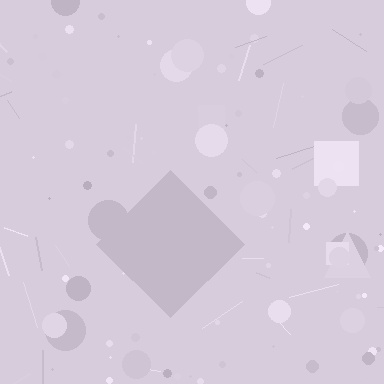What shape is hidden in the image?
A diamond is hidden in the image.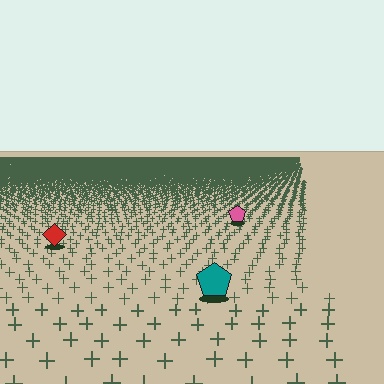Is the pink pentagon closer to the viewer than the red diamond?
No. The red diamond is closer — you can tell from the texture gradient: the ground texture is coarser near it.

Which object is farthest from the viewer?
The pink pentagon is farthest from the viewer. It appears smaller and the ground texture around it is denser.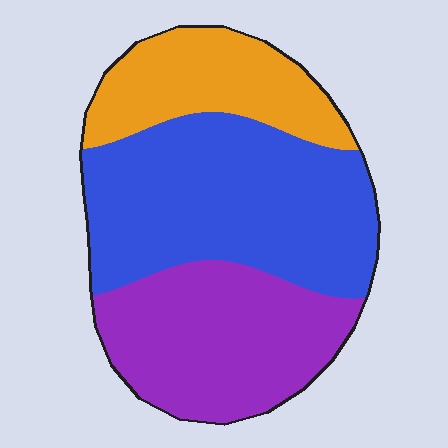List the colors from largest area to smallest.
From largest to smallest: blue, purple, orange.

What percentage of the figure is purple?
Purple covers roughly 35% of the figure.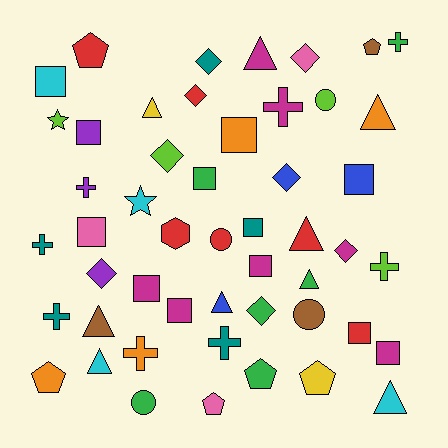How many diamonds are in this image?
There are 8 diamonds.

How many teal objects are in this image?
There are 5 teal objects.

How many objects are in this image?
There are 50 objects.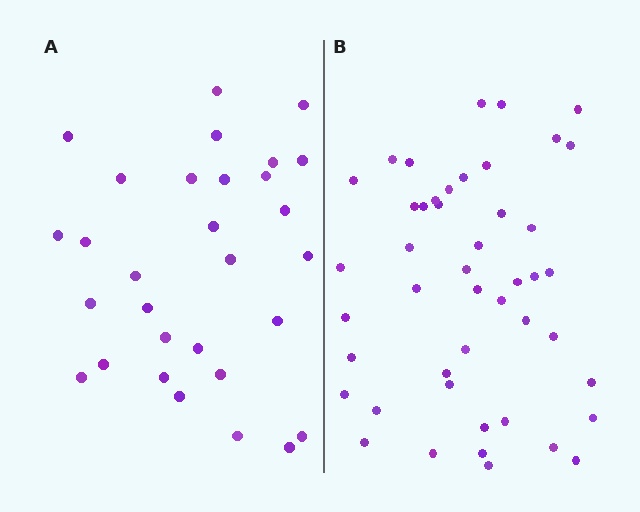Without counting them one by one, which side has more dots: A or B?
Region B (the right region) has more dots.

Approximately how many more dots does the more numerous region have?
Region B has approximately 15 more dots than region A.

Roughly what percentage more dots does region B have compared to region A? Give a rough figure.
About 55% more.